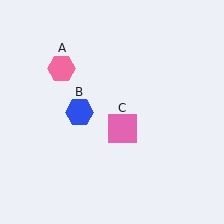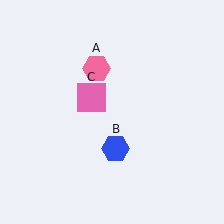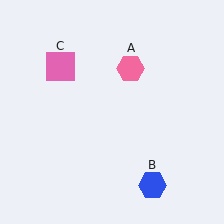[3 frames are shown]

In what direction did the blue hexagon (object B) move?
The blue hexagon (object B) moved down and to the right.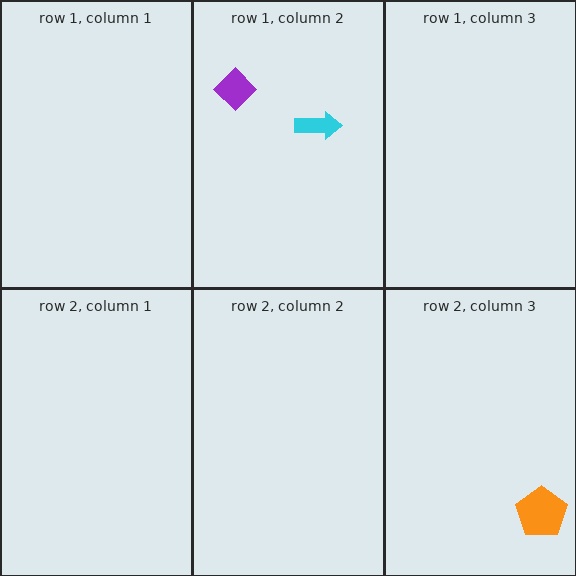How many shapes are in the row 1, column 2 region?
2.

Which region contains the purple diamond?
The row 1, column 2 region.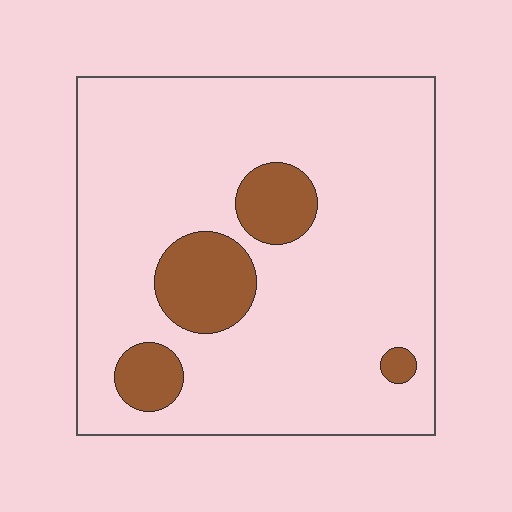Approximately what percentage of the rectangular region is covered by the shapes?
Approximately 15%.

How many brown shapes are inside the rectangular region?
4.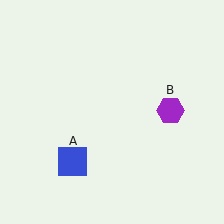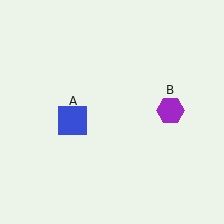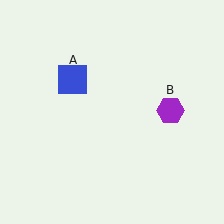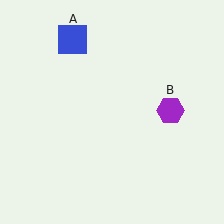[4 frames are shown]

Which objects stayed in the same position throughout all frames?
Purple hexagon (object B) remained stationary.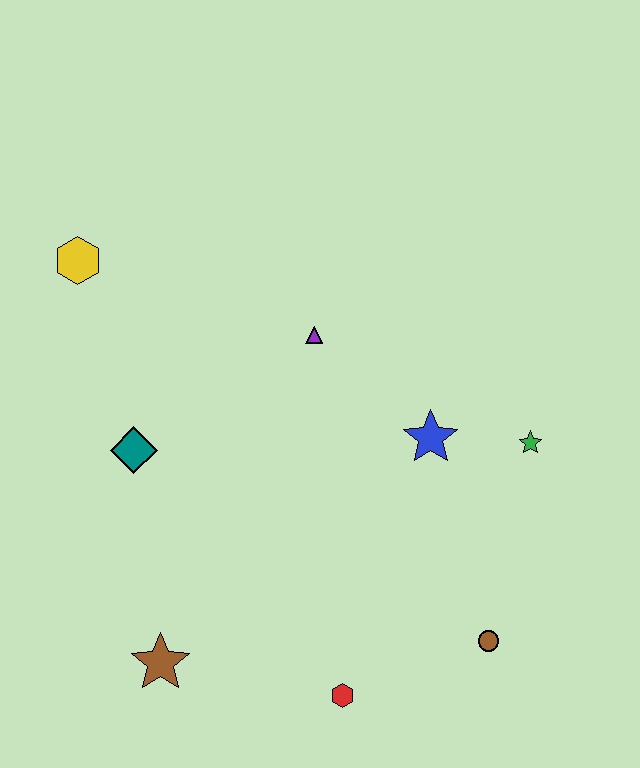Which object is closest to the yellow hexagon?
The teal diamond is closest to the yellow hexagon.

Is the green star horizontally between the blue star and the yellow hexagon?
No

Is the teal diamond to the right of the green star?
No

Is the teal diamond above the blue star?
No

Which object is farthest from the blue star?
The yellow hexagon is farthest from the blue star.